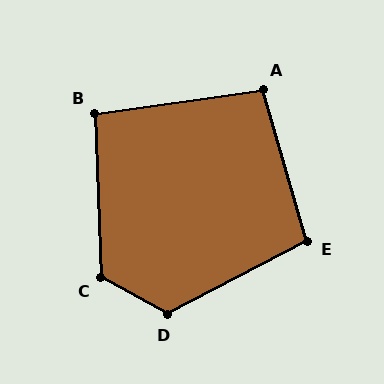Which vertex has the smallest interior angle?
B, at approximately 96 degrees.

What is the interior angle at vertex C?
Approximately 121 degrees (obtuse).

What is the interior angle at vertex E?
Approximately 102 degrees (obtuse).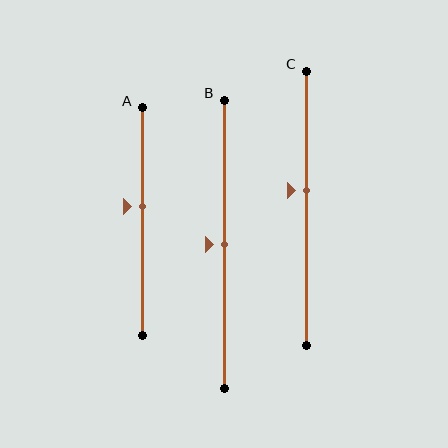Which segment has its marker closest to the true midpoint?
Segment B has its marker closest to the true midpoint.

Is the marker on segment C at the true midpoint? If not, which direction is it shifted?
No, the marker on segment C is shifted upward by about 7% of the segment length.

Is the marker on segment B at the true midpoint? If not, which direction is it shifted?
Yes, the marker on segment B is at the true midpoint.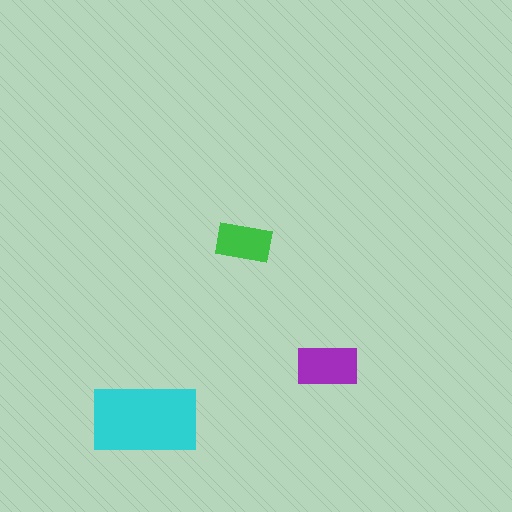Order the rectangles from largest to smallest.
the cyan one, the purple one, the green one.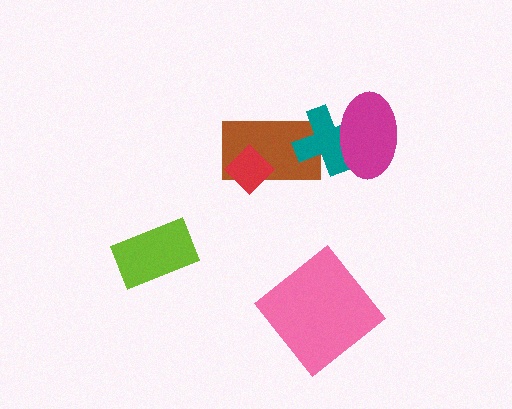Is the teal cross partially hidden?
Yes, it is partially covered by another shape.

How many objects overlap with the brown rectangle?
2 objects overlap with the brown rectangle.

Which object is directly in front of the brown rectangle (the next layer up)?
The teal cross is directly in front of the brown rectangle.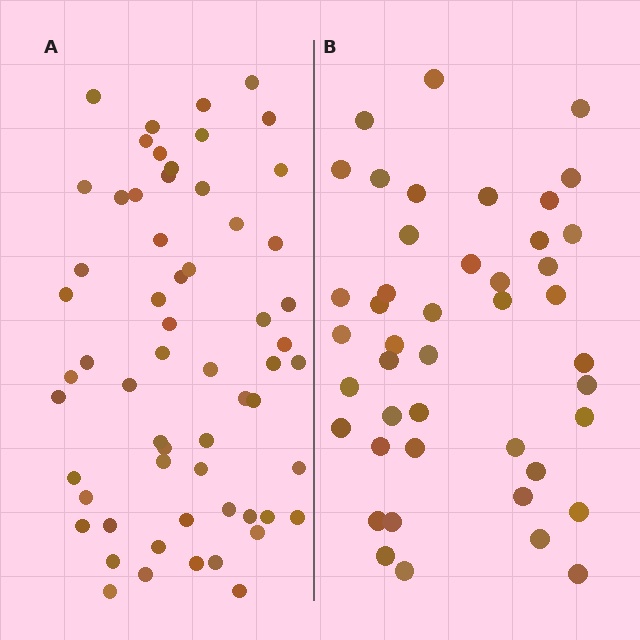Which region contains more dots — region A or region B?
Region A (the left region) has more dots.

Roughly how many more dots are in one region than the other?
Region A has approximately 15 more dots than region B.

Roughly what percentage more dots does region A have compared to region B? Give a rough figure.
About 35% more.